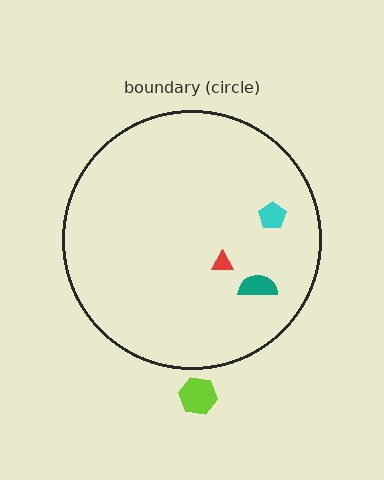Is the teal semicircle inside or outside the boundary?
Inside.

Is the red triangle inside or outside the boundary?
Inside.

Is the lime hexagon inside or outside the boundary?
Outside.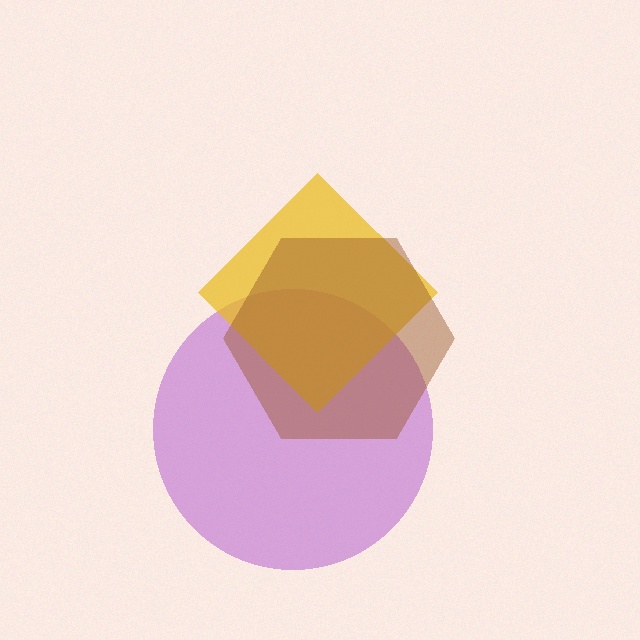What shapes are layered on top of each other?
The layered shapes are: a purple circle, a yellow diamond, a brown hexagon.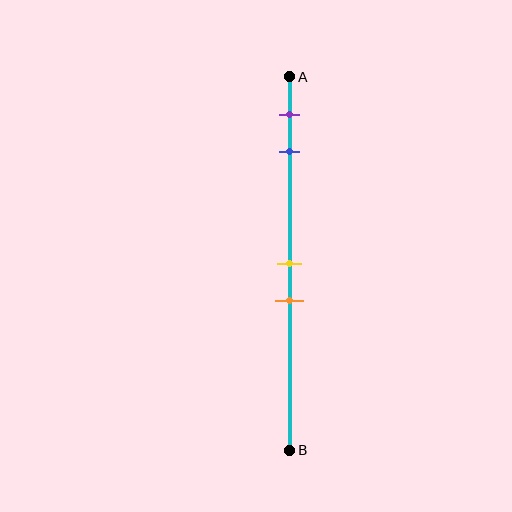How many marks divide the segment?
There are 4 marks dividing the segment.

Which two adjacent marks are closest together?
The yellow and orange marks are the closest adjacent pair.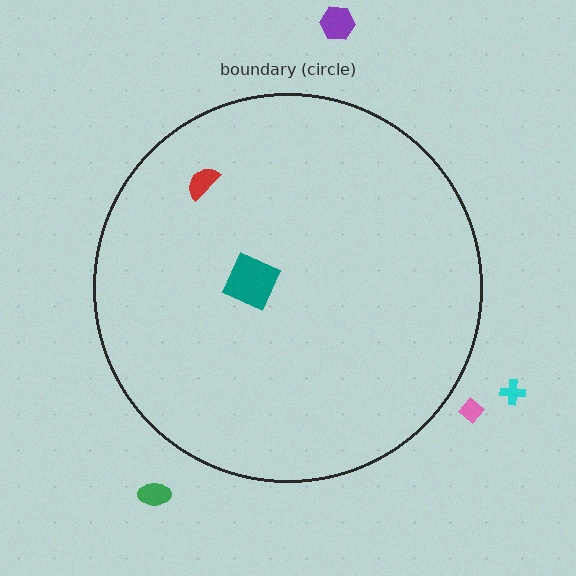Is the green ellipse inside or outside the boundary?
Outside.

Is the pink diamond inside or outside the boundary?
Outside.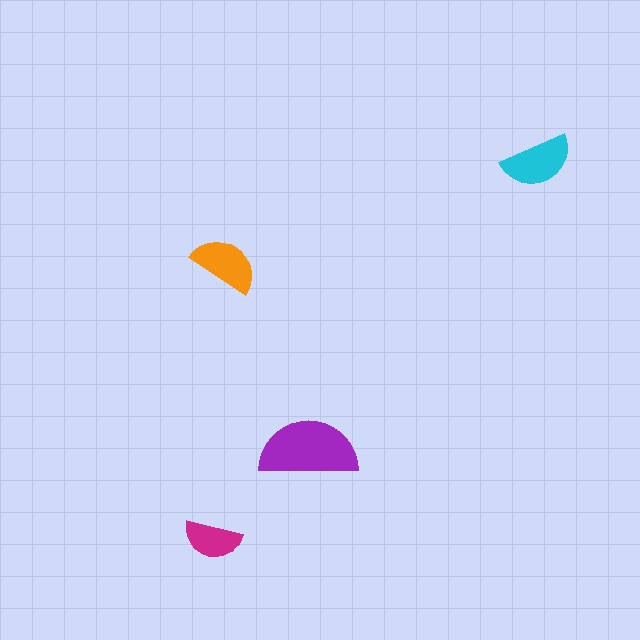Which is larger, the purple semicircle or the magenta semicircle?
The purple one.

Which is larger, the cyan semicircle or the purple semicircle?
The purple one.